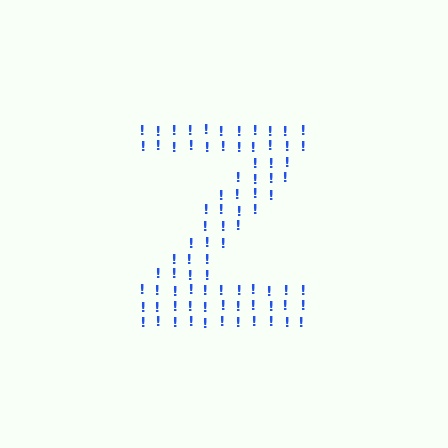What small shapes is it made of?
It is made of small exclamation marks.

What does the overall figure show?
The overall figure shows the letter Z.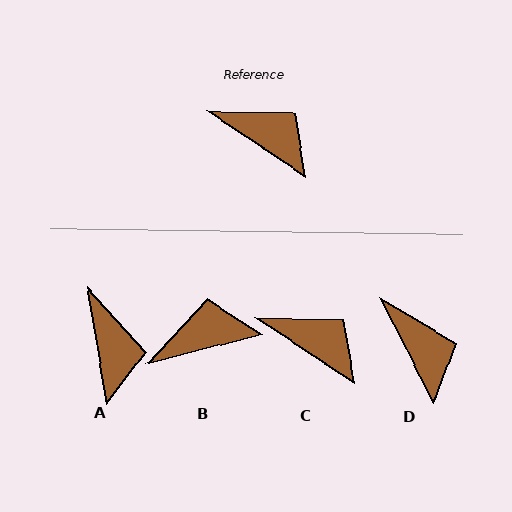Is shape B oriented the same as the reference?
No, it is off by about 48 degrees.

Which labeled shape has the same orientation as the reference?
C.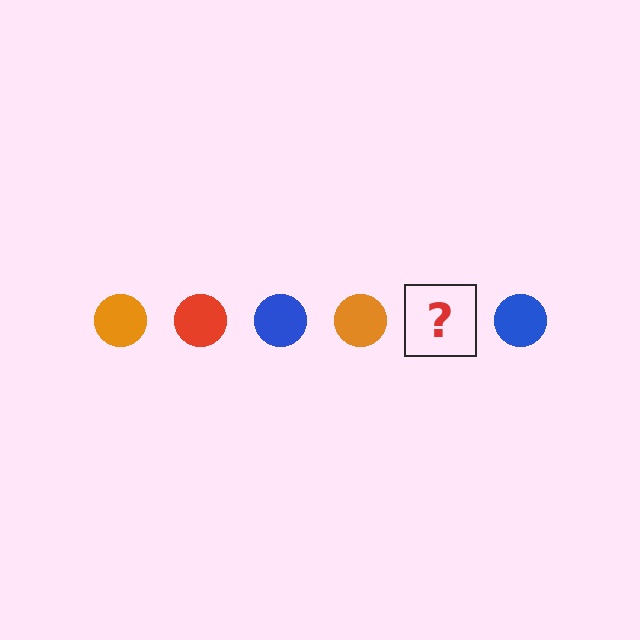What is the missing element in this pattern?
The missing element is a red circle.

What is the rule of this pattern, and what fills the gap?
The rule is that the pattern cycles through orange, red, blue circles. The gap should be filled with a red circle.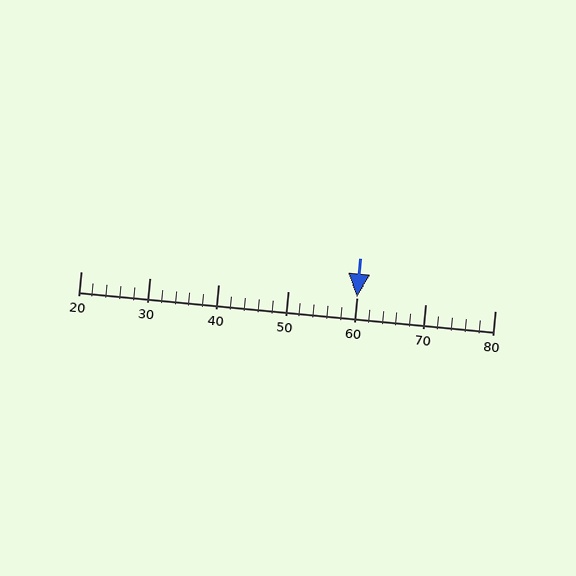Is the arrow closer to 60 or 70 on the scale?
The arrow is closer to 60.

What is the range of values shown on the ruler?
The ruler shows values from 20 to 80.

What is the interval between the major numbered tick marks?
The major tick marks are spaced 10 units apart.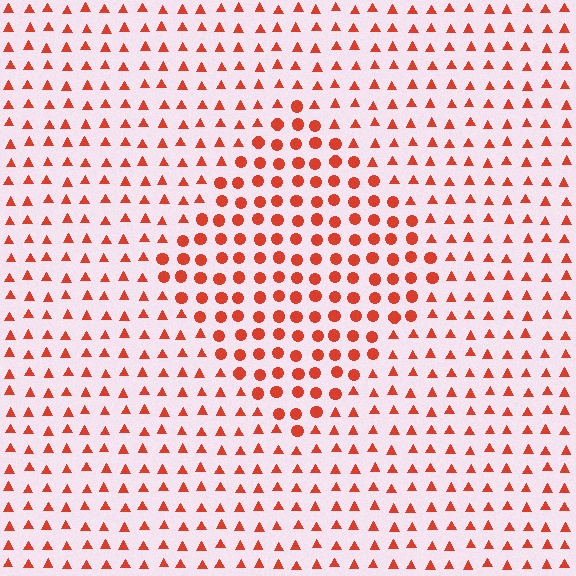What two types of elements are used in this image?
The image uses circles inside the diamond region and triangles outside it.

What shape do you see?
I see a diamond.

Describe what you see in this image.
The image is filled with small red elements arranged in a uniform grid. A diamond-shaped region contains circles, while the surrounding area contains triangles. The boundary is defined purely by the change in element shape.